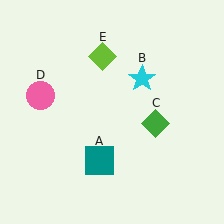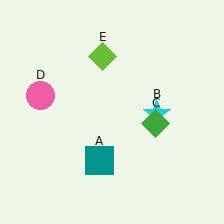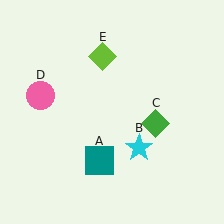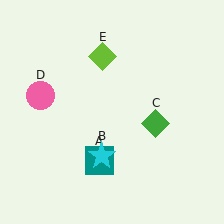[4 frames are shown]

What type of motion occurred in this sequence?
The cyan star (object B) rotated clockwise around the center of the scene.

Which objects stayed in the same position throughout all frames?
Teal square (object A) and green diamond (object C) and pink circle (object D) and lime diamond (object E) remained stationary.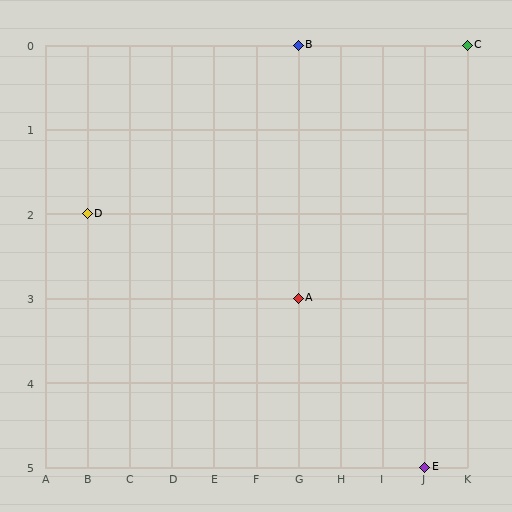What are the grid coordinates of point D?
Point D is at grid coordinates (B, 2).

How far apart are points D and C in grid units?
Points D and C are 9 columns and 2 rows apart (about 9.2 grid units diagonally).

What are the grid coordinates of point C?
Point C is at grid coordinates (K, 0).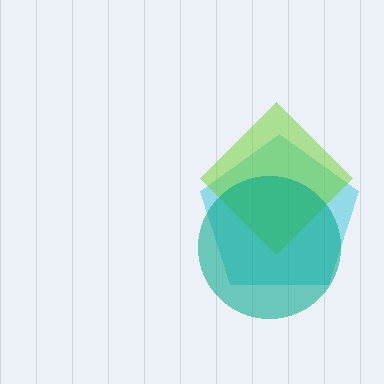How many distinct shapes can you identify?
There are 3 distinct shapes: a cyan pentagon, a lime diamond, a teal circle.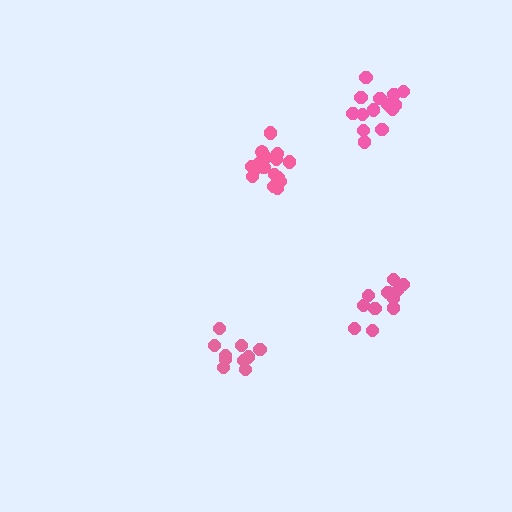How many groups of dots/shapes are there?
There are 4 groups.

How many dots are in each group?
Group 1: 10 dots, Group 2: 16 dots, Group 3: 11 dots, Group 4: 14 dots (51 total).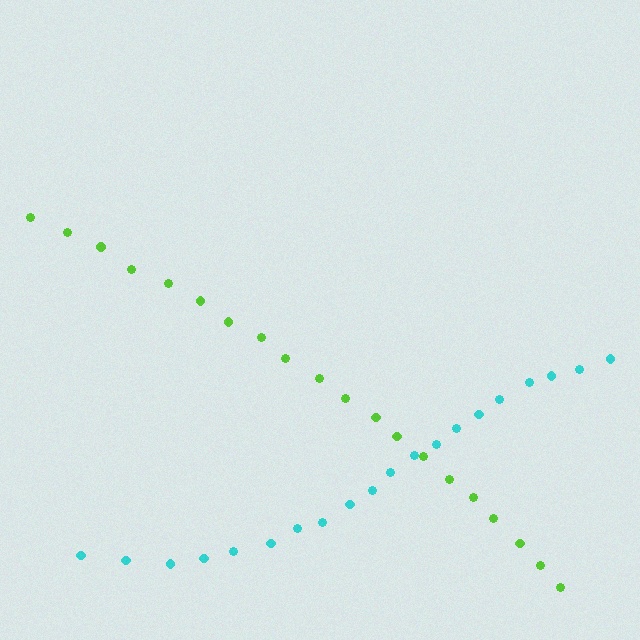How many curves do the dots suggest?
There are 2 distinct paths.